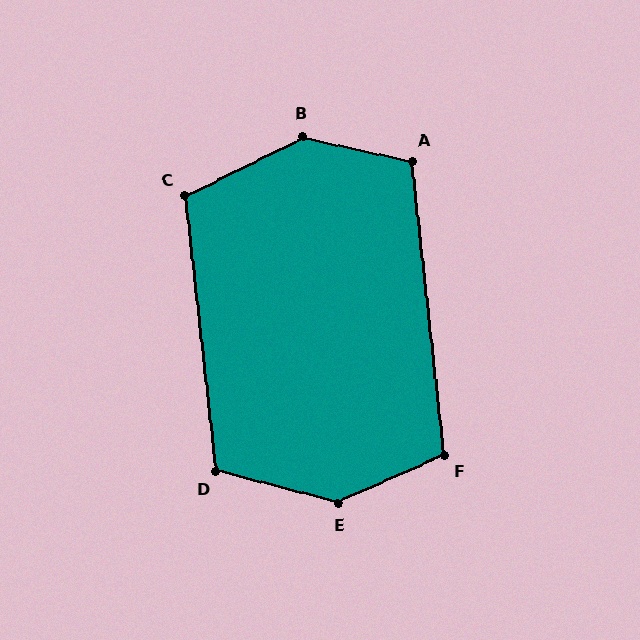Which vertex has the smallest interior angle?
F, at approximately 108 degrees.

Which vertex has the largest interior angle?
E, at approximately 141 degrees.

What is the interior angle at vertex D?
Approximately 111 degrees (obtuse).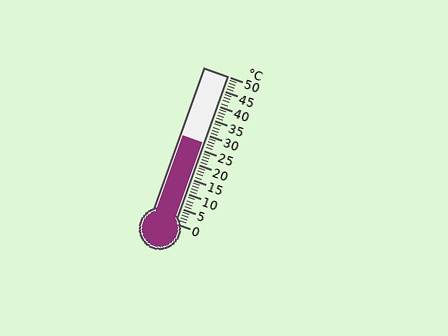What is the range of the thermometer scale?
The thermometer scale ranges from 0°C to 50°C.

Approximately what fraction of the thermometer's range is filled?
The thermometer is filled to approximately 55% of its range.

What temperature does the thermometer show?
The thermometer shows approximately 27°C.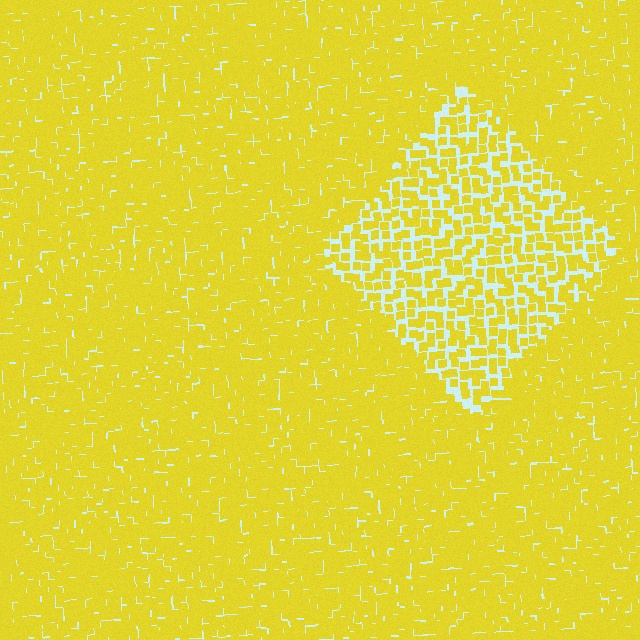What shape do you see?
I see a diamond.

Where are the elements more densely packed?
The elements are more densely packed outside the diamond boundary.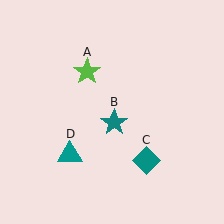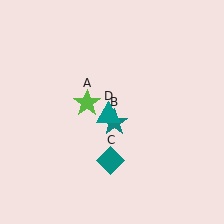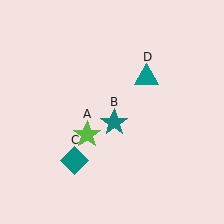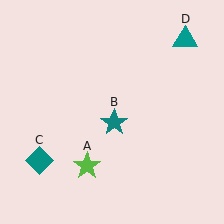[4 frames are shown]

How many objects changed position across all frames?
3 objects changed position: lime star (object A), teal diamond (object C), teal triangle (object D).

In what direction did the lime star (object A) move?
The lime star (object A) moved down.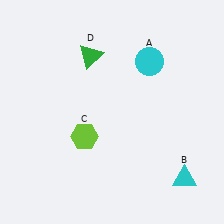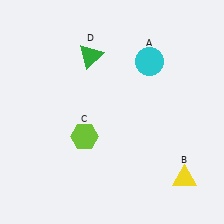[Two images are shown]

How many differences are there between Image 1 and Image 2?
There is 1 difference between the two images.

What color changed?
The triangle (B) changed from cyan in Image 1 to yellow in Image 2.